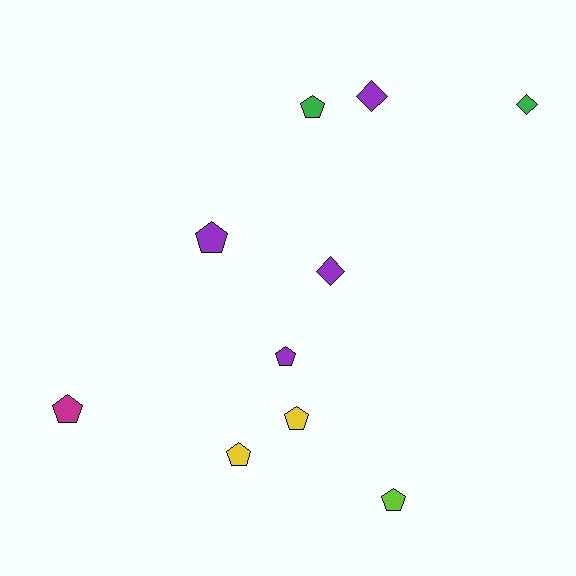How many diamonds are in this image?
There are 3 diamonds.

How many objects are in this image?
There are 10 objects.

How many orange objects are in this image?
There are no orange objects.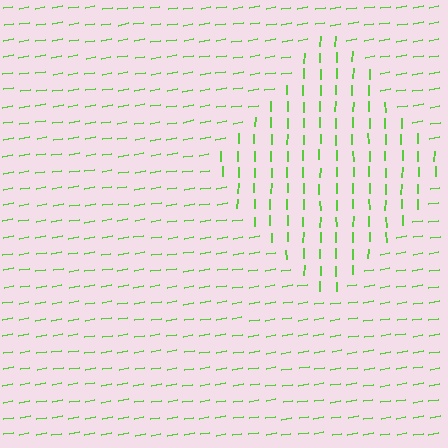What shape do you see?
I see a diamond.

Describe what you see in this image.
The image is filled with small lime line segments. A diamond region in the image has lines oriented differently from the surrounding lines, creating a visible texture boundary.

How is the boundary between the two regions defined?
The boundary is defined purely by a change in line orientation (approximately 80 degrees difference). All lines are the same color and thickness.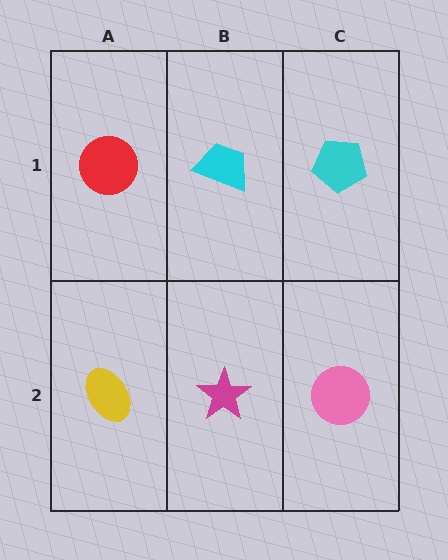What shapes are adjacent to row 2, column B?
A cyan trapezoid (row 1, column B), a yellow ellipse (row 2, column A), a pink circle (row 2, column C).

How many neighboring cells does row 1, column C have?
2.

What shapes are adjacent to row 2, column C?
A cyan pentagon (row 1, column C), a magenta star (row 2, column B).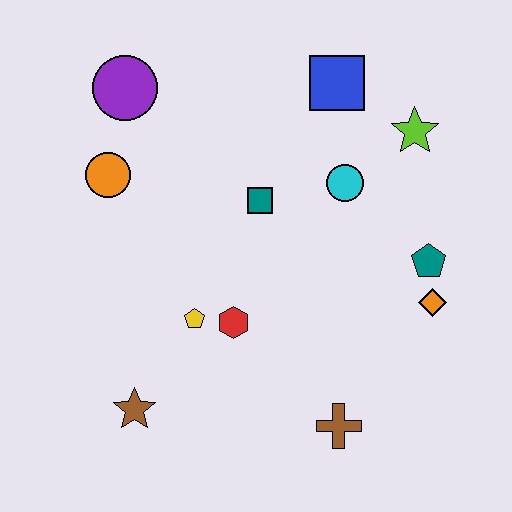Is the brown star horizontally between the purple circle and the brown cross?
Yes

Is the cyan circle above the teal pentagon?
Yes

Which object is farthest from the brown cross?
The purple circle is farthest from the brown cross.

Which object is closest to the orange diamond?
The teal pentagon is closest to the orange diamond.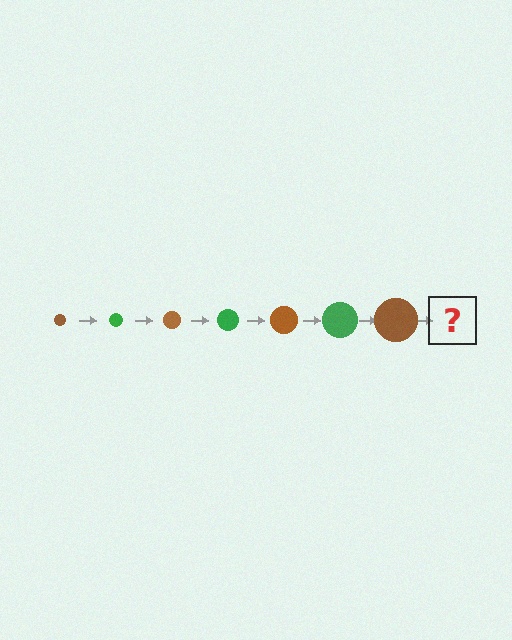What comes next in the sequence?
The next element should be a green circle, larger than the previous one.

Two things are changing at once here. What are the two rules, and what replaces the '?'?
The two rules are that the circle grows larger each step and the color cycles through brown and green. The '?' should be a green circle, larger than the previous one.